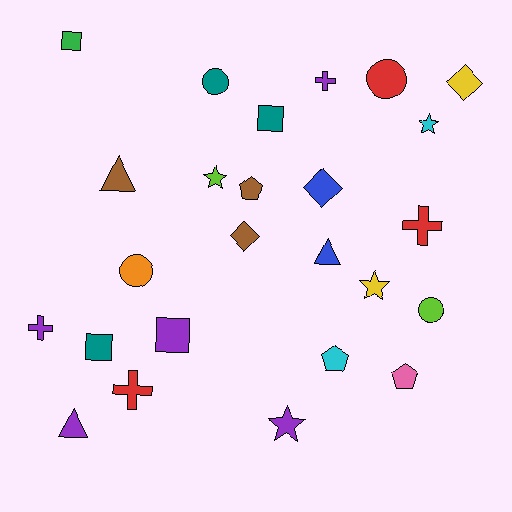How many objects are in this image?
There are 25 objects.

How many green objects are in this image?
There is 1 green object.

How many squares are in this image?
There are 4 squares.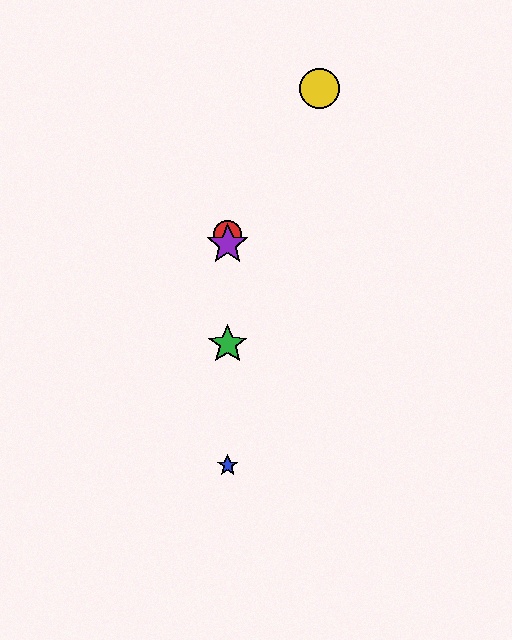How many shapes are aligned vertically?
4 shapes (the red circle, the blue star, the green star, the purple star) are aligned vertically.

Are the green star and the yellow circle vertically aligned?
No, the green star is at x≈228 and the yellow circle is at x≈319.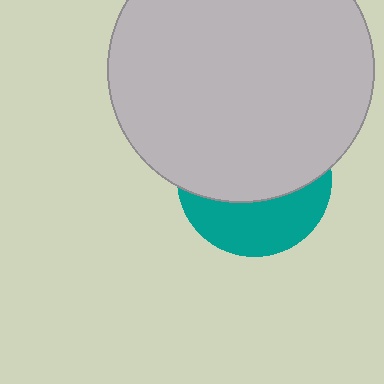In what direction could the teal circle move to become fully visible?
The teal circle could move down. That would shift it out from behind the light gray circle entirely.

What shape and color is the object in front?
The object in front is a light gray circle.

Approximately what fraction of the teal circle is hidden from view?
Roughly 62% of the teal circle is hidden behind the light gray circle.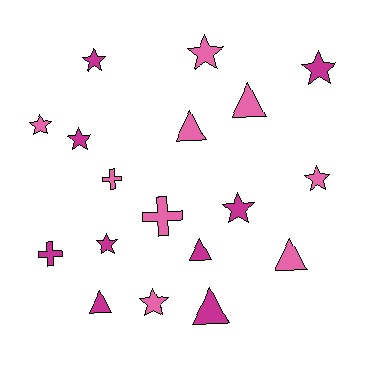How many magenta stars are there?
There are 5 magenta stars.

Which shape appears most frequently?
Star, with 9 objects.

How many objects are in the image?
There are 18 objects.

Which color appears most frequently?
Magenta, with 9 objects.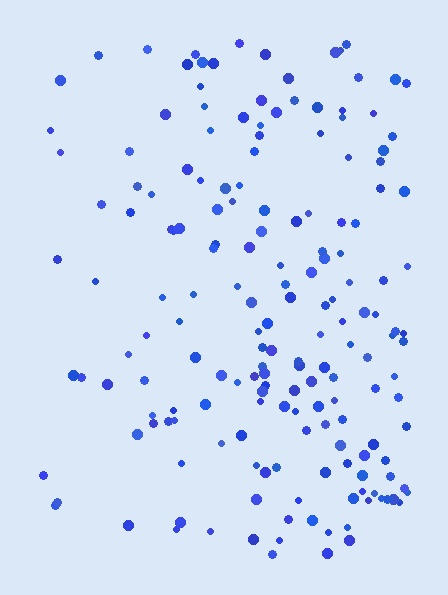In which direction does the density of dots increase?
From left to right, with the right side densest.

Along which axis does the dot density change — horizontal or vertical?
Horizontal.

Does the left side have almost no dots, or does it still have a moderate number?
Still a moderate number, just noticeably fewer than the right.